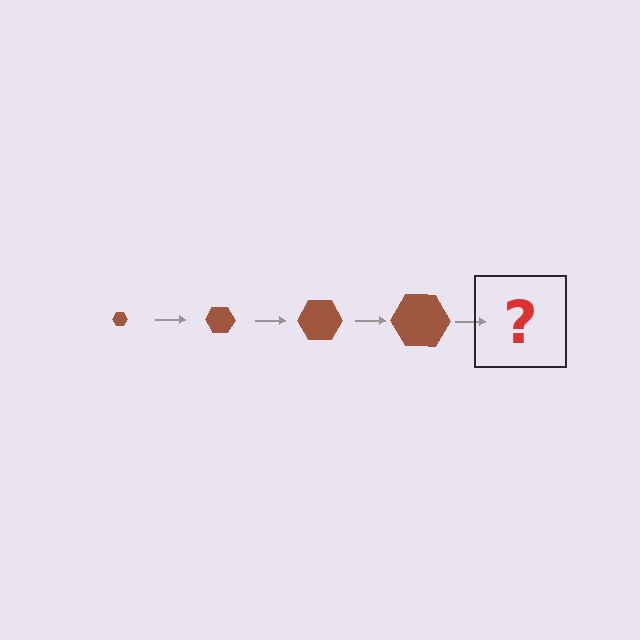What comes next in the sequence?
The next element should be a brown hexagon, larger than the previous one.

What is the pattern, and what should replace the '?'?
The pattern is that the hexagon gets progressively larger each step. The '?' should be a brown hexagon, larger than the previous one.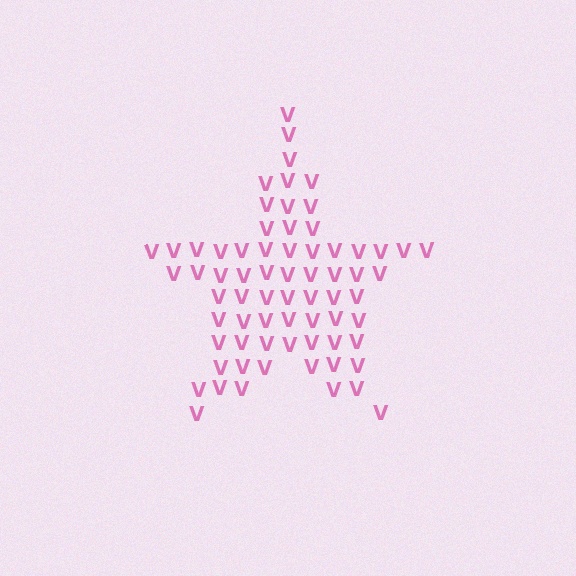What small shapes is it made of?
It is made of small letter V's.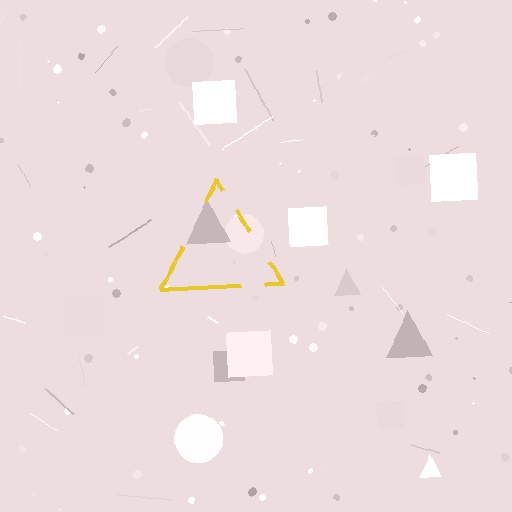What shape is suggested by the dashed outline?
The dashed outline suggests a triangle.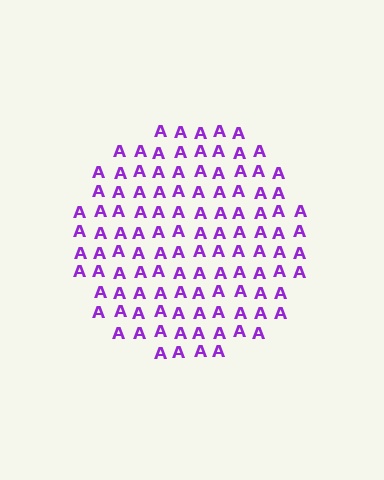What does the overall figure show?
The overall figure shows a circle.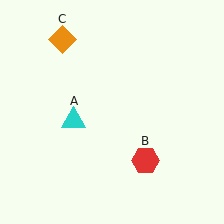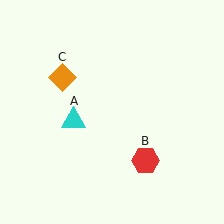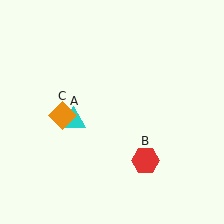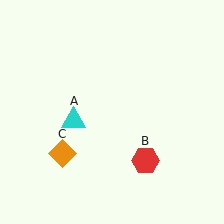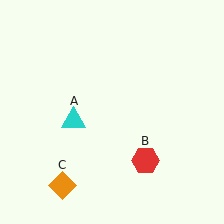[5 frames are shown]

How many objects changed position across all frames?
1 object changed position: orange diamond (object C).